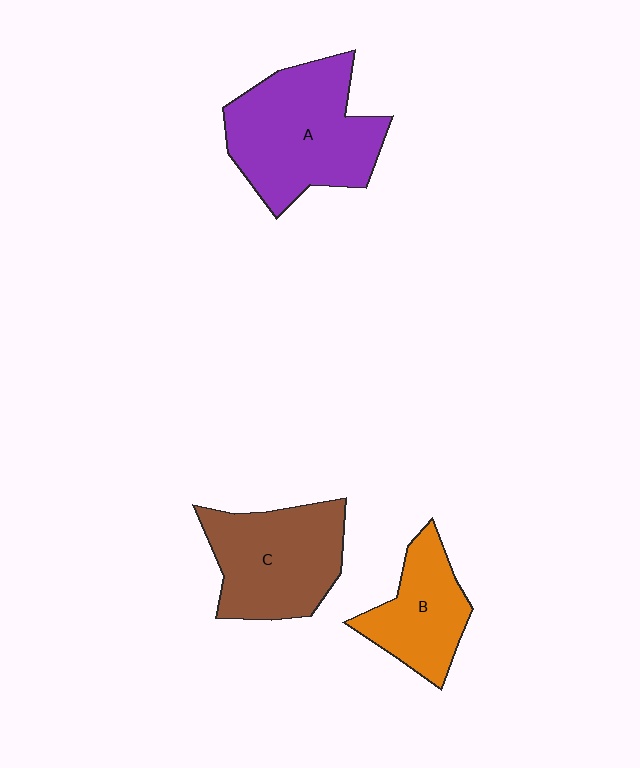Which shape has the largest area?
Shape A (purple).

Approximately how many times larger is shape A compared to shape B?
Approximately 1.7 times.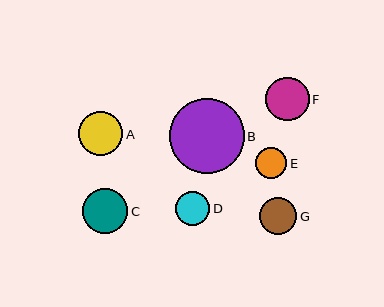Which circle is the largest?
Circle B is the largest with a size of approximately 75 pixels.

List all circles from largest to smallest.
From largest to smallest: B, C, A, F, G, D, E.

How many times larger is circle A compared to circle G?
Circle A is approximately 1.2 times the size of circle G.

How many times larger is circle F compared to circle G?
Circle F is approximately 1.2 times the size of circle G.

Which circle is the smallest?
Circle E is the smallest with a size of approximately 31 pixels.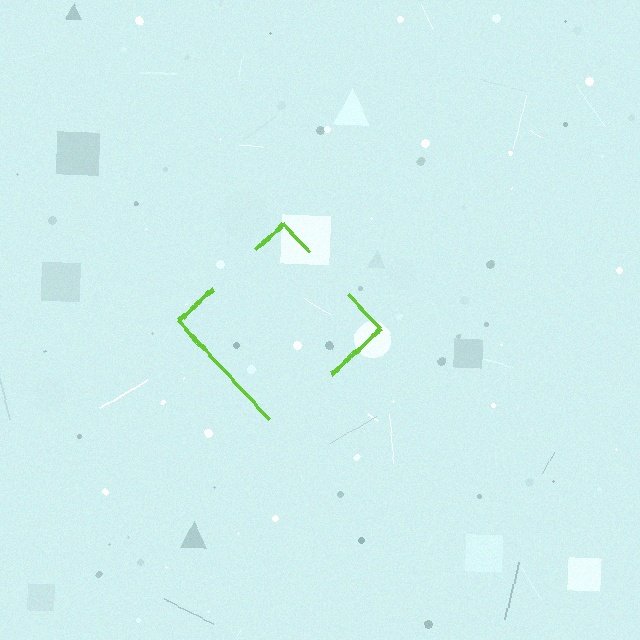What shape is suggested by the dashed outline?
The dashed outline suggests a diamond.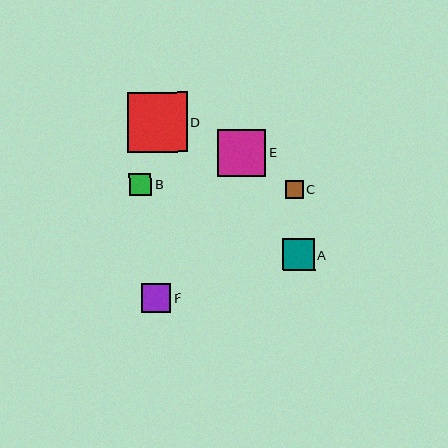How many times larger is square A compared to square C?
Square A is approximately 1.8 times the size of square C.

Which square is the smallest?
Square C is the smallest with a size of approximately 18 pixels.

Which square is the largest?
Square D is the largest with a size of approximately 60 pixels.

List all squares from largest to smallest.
From largest to smallest: D, E, A, F, B, C.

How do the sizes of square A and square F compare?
Square A and square F are approximately the same size.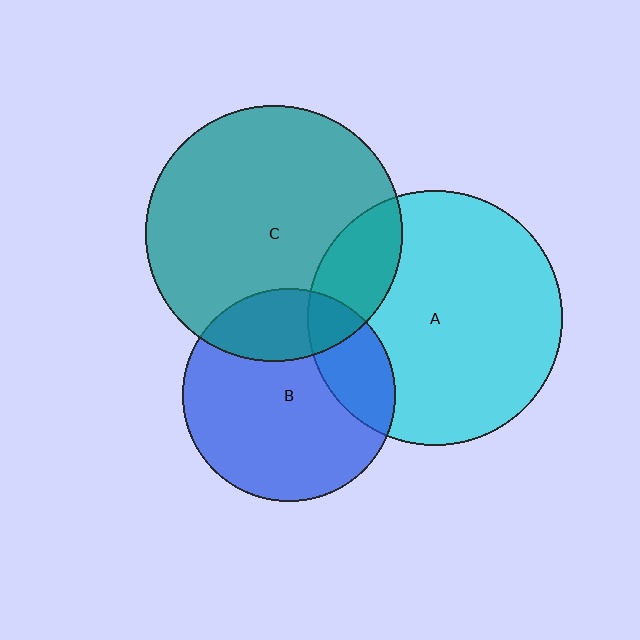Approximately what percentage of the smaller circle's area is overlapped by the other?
Approximately 20%.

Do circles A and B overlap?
Yes.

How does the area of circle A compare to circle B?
Approximately 1.4 times.